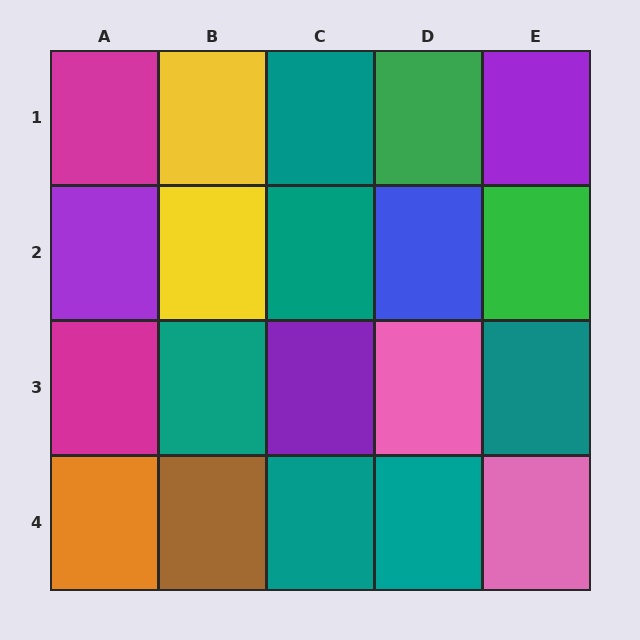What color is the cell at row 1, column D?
Green.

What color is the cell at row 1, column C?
Teal.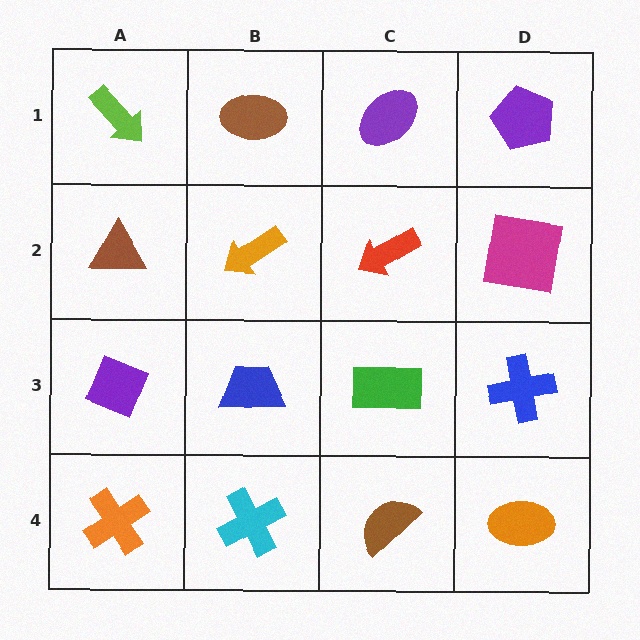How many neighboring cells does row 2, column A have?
3.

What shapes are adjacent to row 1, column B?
An orange arrow (row 2, column B), a lime arrow (row 1, column A), a purple ellipse (row 1, column C).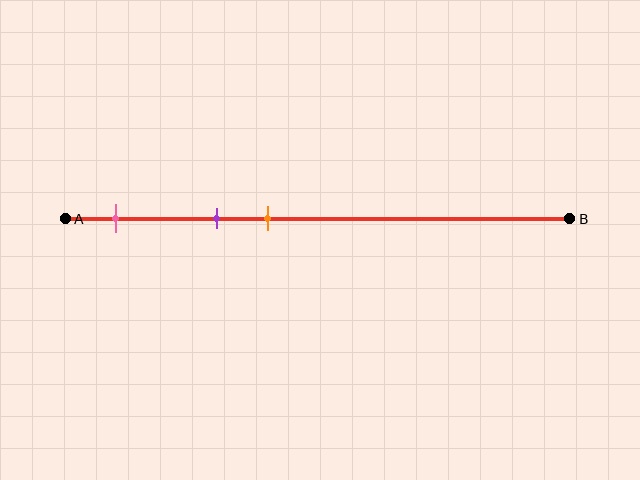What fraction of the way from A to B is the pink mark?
The pink mark is approximately 10% (0.1) of the way from A to B.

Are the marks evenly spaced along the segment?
Yes, the marks are approximately evenly spaced.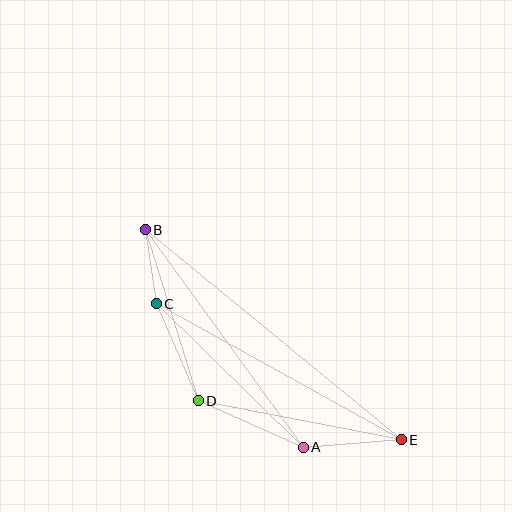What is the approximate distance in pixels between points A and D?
The distance between A and D is approximately 115 pixels.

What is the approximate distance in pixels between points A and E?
The distance between A and E is approximately 99 pixels.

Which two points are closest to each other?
Points B and C are closest to each other.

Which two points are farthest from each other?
Points B and E are farthest from each other.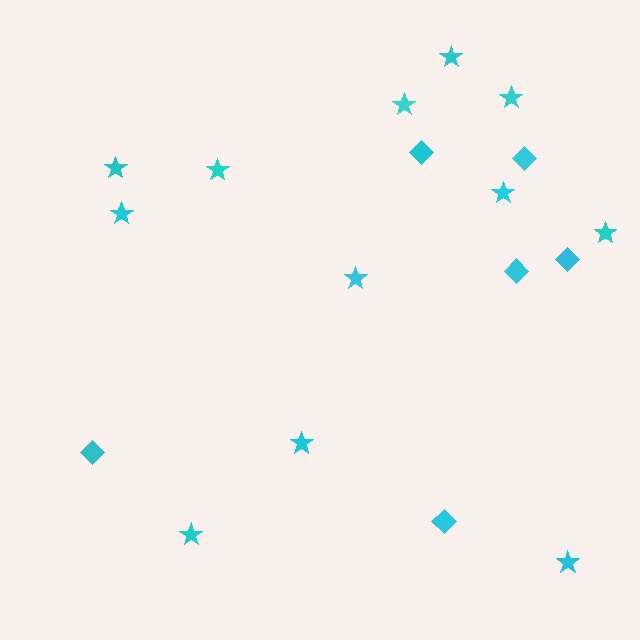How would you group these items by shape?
There are 2 groups: one group of stars (12) and one group of diamonds (6).